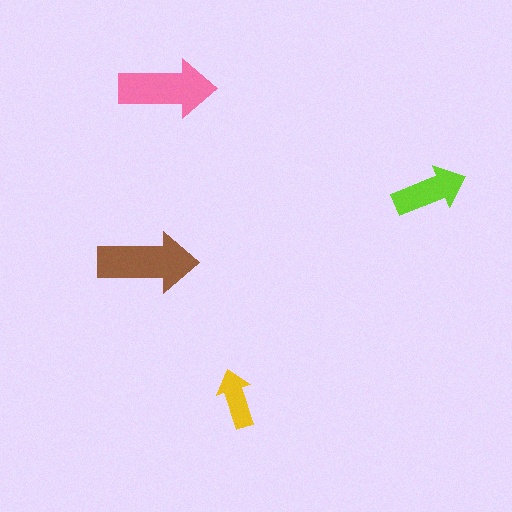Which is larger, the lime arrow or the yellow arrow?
The lime one.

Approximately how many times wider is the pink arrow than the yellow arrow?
About 1.5 times wider.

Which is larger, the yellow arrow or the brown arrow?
The brown one.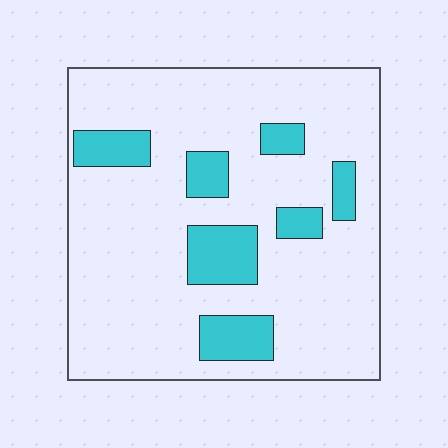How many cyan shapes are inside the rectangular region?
7.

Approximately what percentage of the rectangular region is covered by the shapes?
Approximately 15%.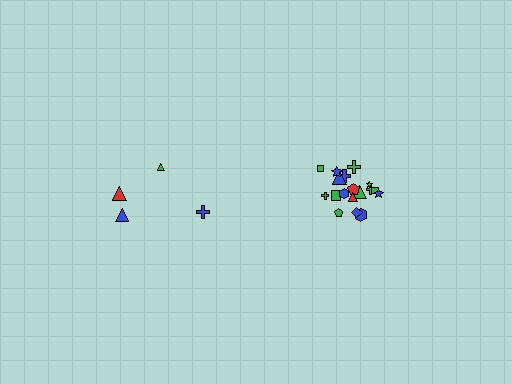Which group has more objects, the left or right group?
The right group.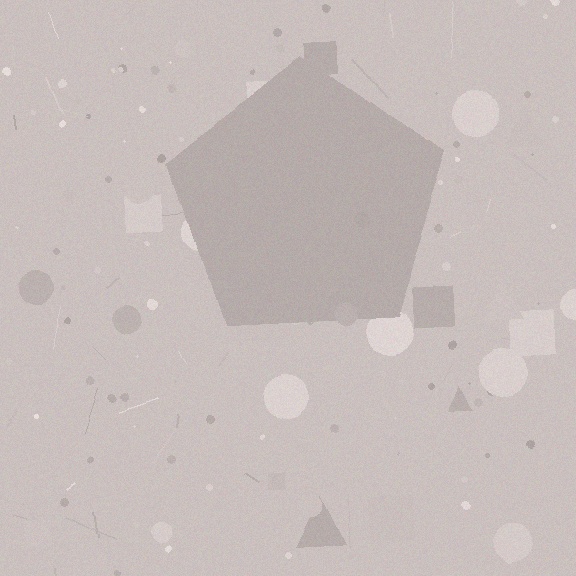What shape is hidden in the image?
A pentagon is hidden in the image.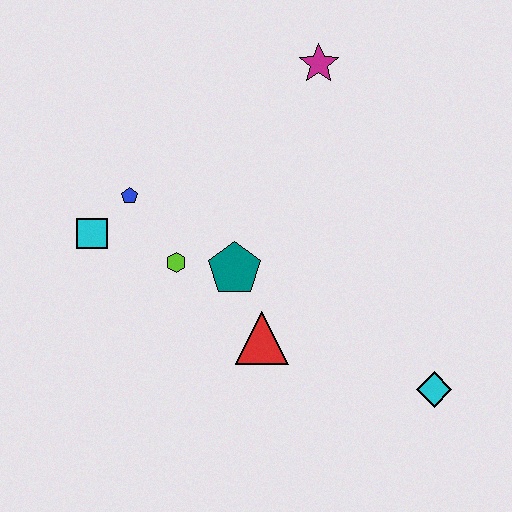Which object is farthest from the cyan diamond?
The cyan square is farthest from the cyan diamond.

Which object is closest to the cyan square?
The blue pentagon is closest to the cyan square.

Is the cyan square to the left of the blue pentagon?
Yes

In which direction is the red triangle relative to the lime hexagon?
The red triangle is to the right of the lime hexagon.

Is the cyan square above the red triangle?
Yes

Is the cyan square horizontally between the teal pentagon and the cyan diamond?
No